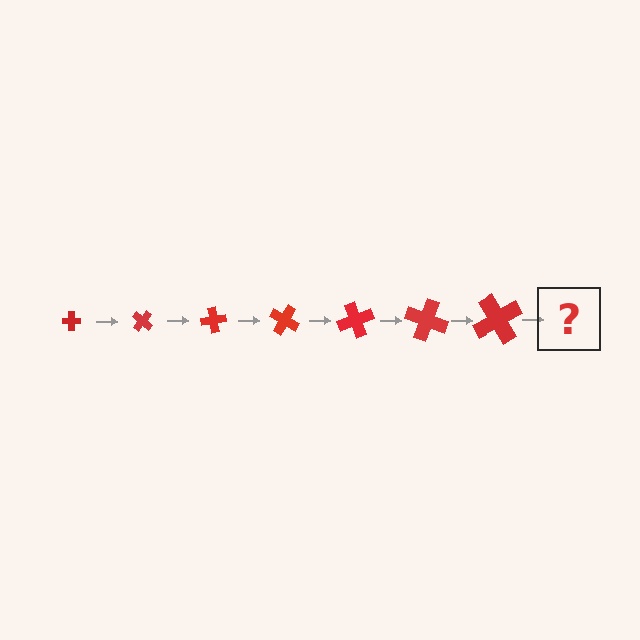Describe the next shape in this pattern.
It should be a cross, larger than the previous one and rotated 280 degrees from the start.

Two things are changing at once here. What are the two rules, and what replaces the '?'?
The two rules are that the cross grows larger each step and it rotates 40 degrees each step. The '?' should be a cross, larger than the previous one and rotated 280 degrees from the start.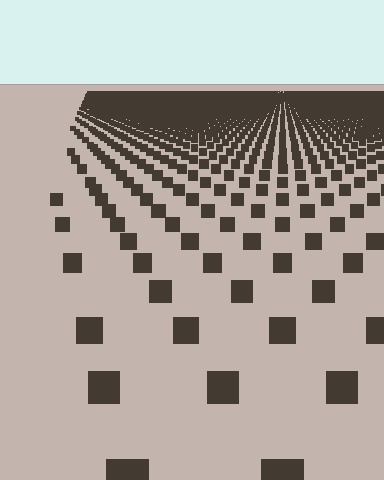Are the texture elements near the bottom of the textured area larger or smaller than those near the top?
Larger. Near the bottom, elements are closer to the viewer and appear at a bigger on-screen size.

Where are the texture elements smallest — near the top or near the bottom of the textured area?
Near the top.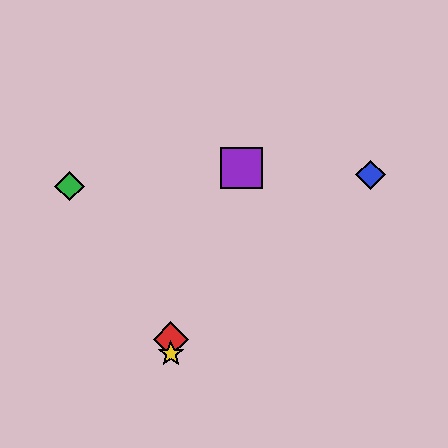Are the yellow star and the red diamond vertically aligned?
Yes, both are at x≈171.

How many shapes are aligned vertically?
2 shapes (the red diamond, the yellow star) are aligned vertically.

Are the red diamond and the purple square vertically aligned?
No, the red diamond is at x≈171 and the purple square is at x≈242.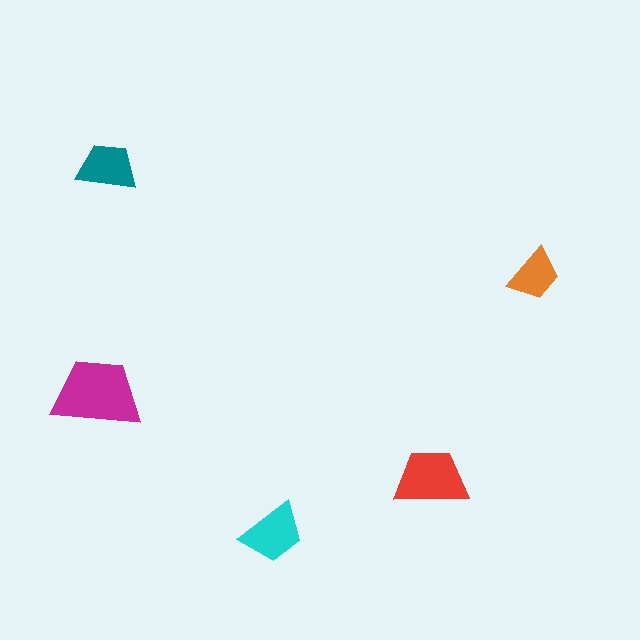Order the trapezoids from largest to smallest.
the magenta one, the red one, the cyan one, the teal one, the orange one.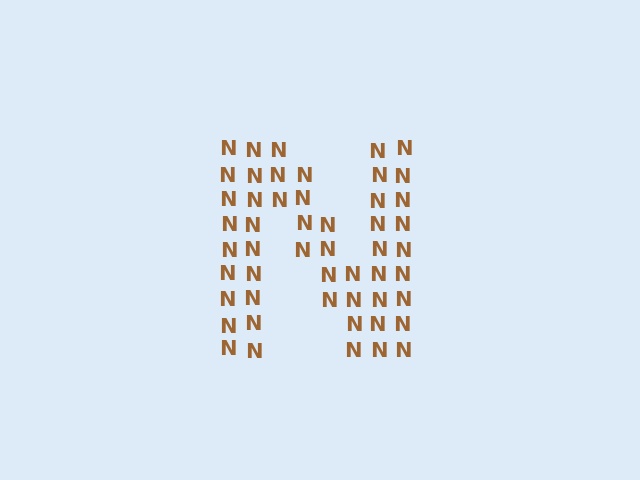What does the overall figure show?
The overall figure shows the letter N.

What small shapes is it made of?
It is made of small letter N's.